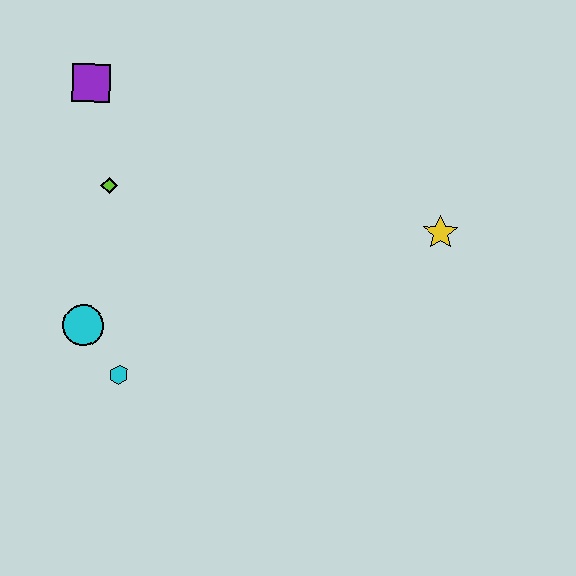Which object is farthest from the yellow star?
The purple square is farthest from the yellow star.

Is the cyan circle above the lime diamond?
No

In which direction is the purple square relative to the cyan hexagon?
The purple square is above the cyan hexagon.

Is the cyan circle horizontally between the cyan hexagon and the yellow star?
No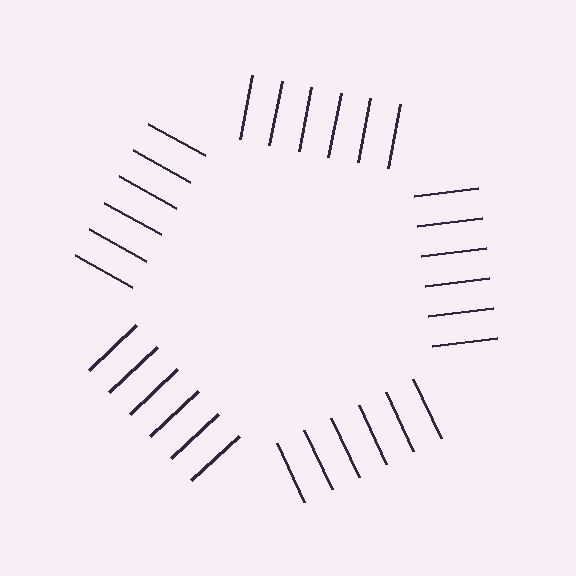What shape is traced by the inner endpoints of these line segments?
An illusory pentagon — the line segments terminate on its edges but no continuous stroke is drawn.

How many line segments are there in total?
30 — 6 along each of the 5 edges.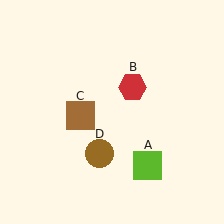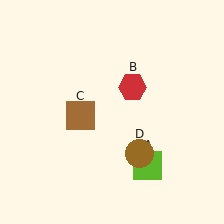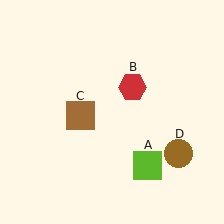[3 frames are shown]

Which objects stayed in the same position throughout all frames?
Lime square (object A) and red hexagon (object B) and brown square (object C) remained stationary.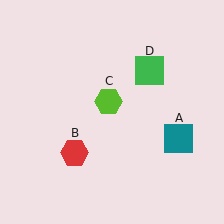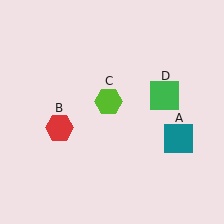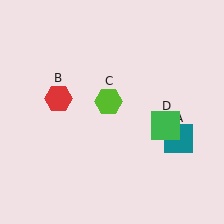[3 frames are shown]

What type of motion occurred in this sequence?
The red hexagon (object B), green square (object D) rotated clockwise around the center of the scene.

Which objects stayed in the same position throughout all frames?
Teal square (object A) and lime hexagon (object C) remained stationary.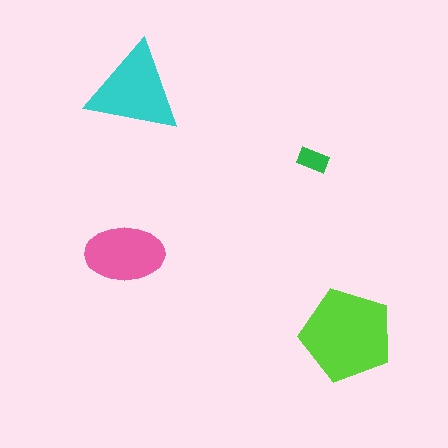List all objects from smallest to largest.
The green rectangle, the pink ellipse, the cyan triangle, the lime pentagon.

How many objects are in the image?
There are 4 objects in the image.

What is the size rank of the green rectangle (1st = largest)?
4th.